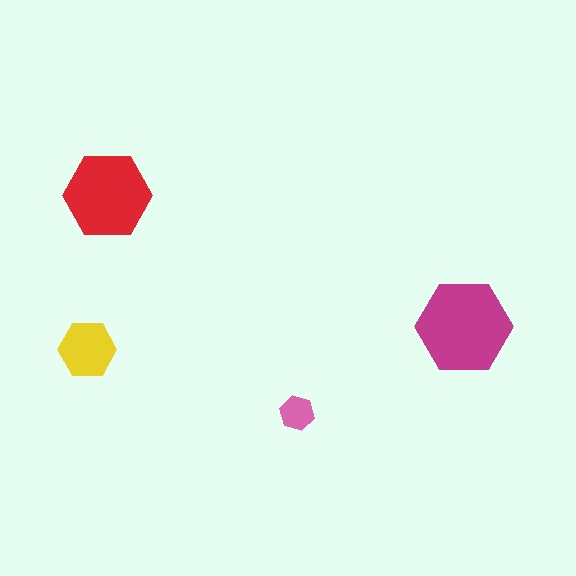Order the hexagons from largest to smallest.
the magenta one, the red one, the yellow one, the pink one.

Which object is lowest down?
The pink hexagon is bottommost.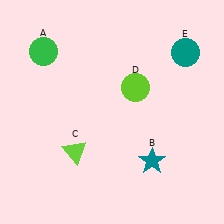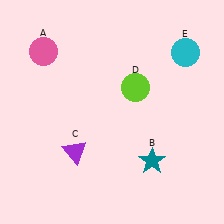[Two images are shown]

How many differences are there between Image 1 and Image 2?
There are 3 differences between the two images.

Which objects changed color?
A changed from green to pink. C changed from lime to purple. E changed from teal to cyan.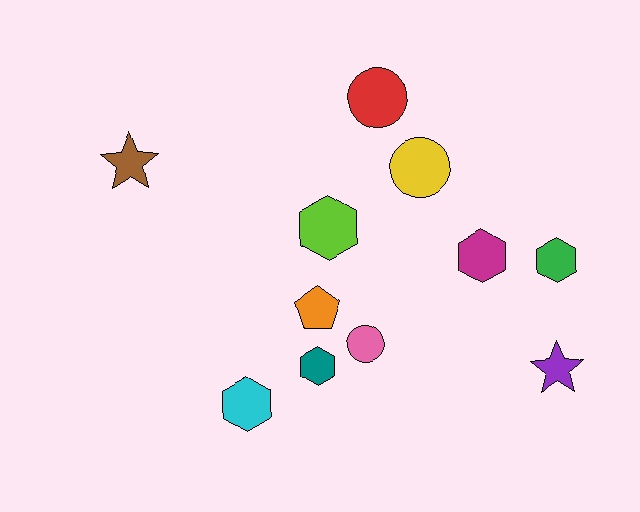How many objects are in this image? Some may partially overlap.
There are 11 objects.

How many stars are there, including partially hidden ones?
There are 2 stars.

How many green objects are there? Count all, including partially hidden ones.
There is 1 green object.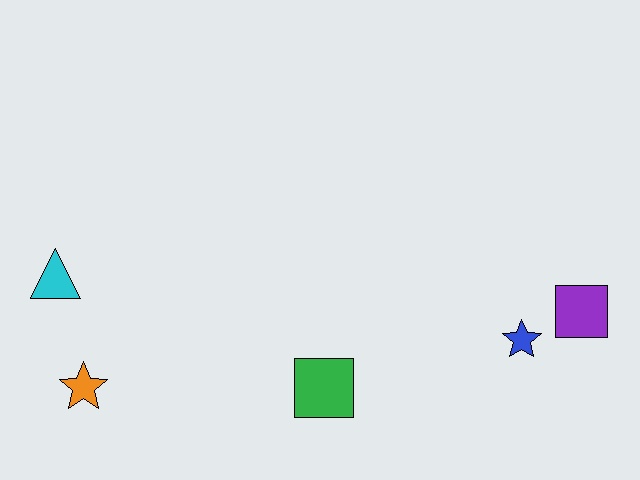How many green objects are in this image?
There is 1 green object.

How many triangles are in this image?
There is 1 triangle.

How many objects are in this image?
There are 5 objects.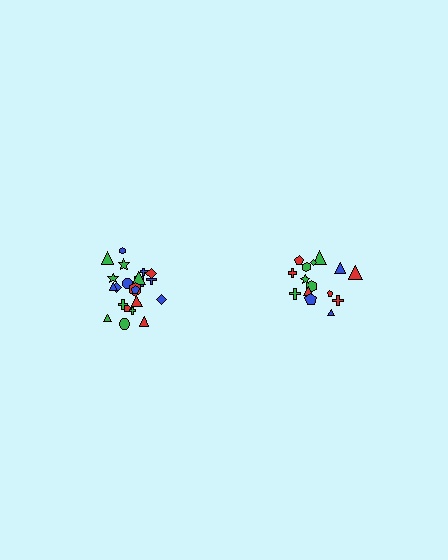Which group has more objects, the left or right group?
The left group.